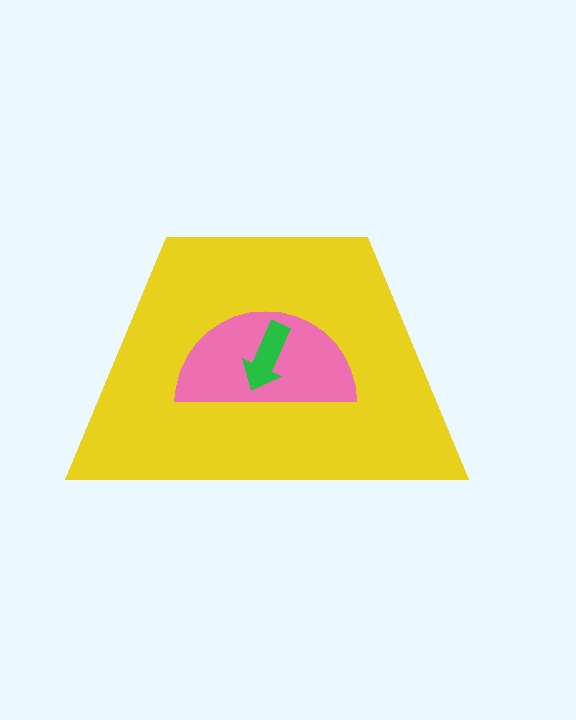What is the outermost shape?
The yellow trapezoid.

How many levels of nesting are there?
3.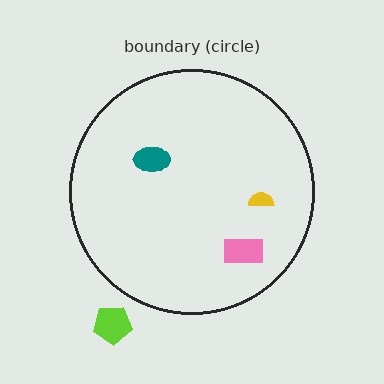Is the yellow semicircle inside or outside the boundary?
Inside.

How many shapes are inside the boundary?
3 inside, 1 outside.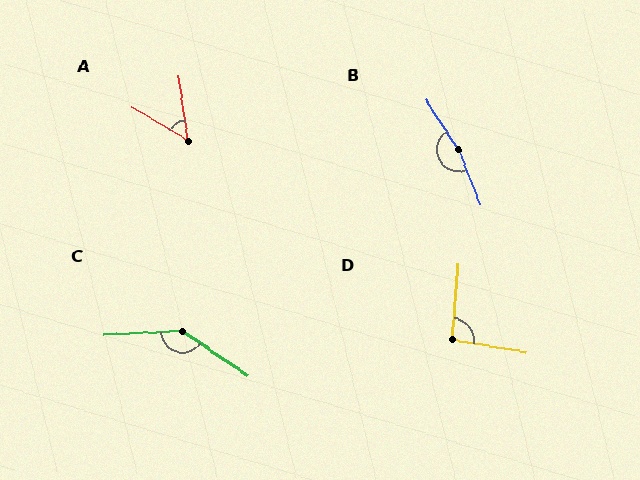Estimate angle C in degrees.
Approximately 143 degrees.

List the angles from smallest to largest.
A (52°), D (96°), C (143°), B (169°).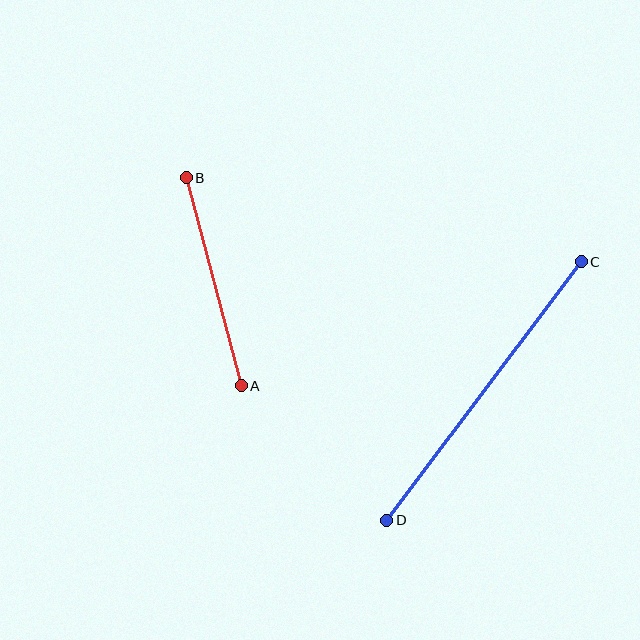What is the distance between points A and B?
The distance is approximately 215 pixels.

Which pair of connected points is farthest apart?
Points C and D are farthest apart.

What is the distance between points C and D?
The distance is approximately 324 pixels.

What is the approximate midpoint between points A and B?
The midpoint is at approximately (214, 282) pixels.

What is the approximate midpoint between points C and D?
The midpoint is at approximately (484, 391) pixels.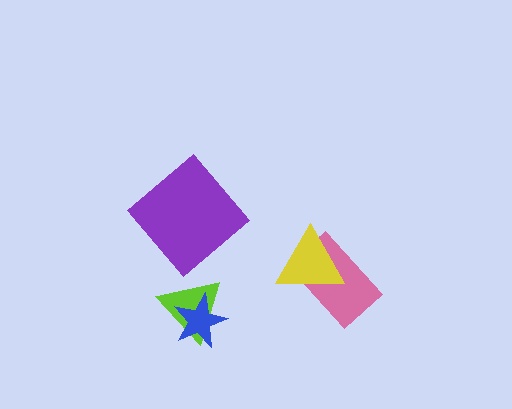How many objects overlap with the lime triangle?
1 object overlaps with the lime triangle.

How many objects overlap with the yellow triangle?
1 object overlaps with the yellow triangle.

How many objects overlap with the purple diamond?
0 objects overlap with the purple diamond.